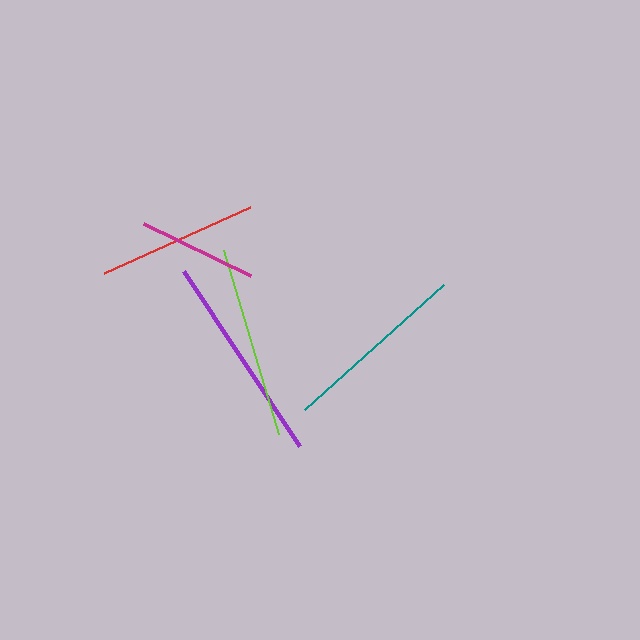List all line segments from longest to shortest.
From longest to shortest: purple, lime, teal, red, magenta.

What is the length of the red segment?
The red segment is approximately 161 pixels long.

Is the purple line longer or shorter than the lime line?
The purple line is longer than the lime line.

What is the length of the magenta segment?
The magenta segment is approximately 120 pixels long.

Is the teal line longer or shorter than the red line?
The teal line is longer than the red line.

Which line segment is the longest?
The purple line is the longest at approximately 211 pixels.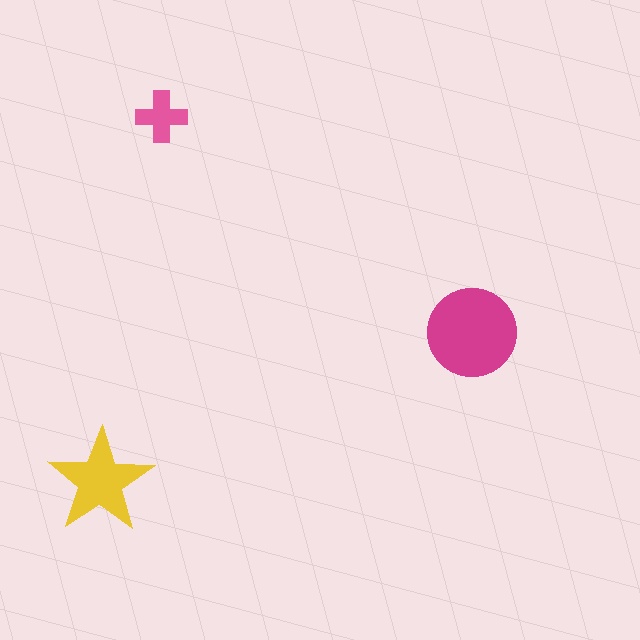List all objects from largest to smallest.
The magenta circle, the yellow star, the pink cross.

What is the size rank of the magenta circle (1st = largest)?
1st.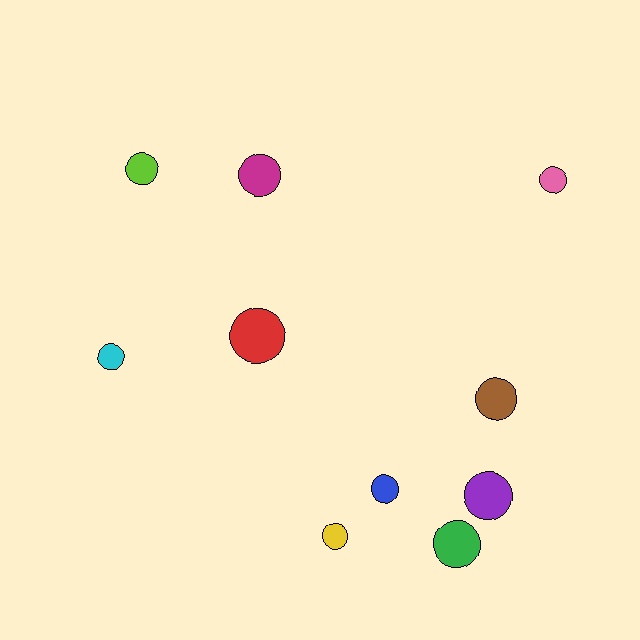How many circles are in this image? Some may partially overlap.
There are 10 circles.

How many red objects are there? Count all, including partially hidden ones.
There is 1 red object.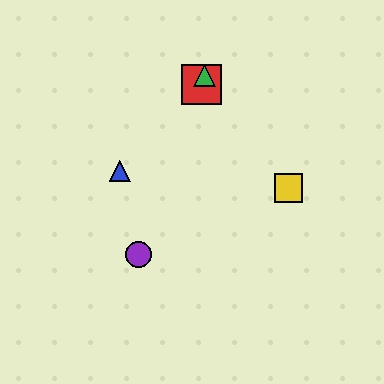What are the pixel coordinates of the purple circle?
The purple circle is at (139, 255).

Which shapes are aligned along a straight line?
The red square, the green triangle, the purple circle are aligned along a straight line.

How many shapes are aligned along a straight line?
3 shapes (the red square, the green triangle, the purple circle) are aligned along a straight line.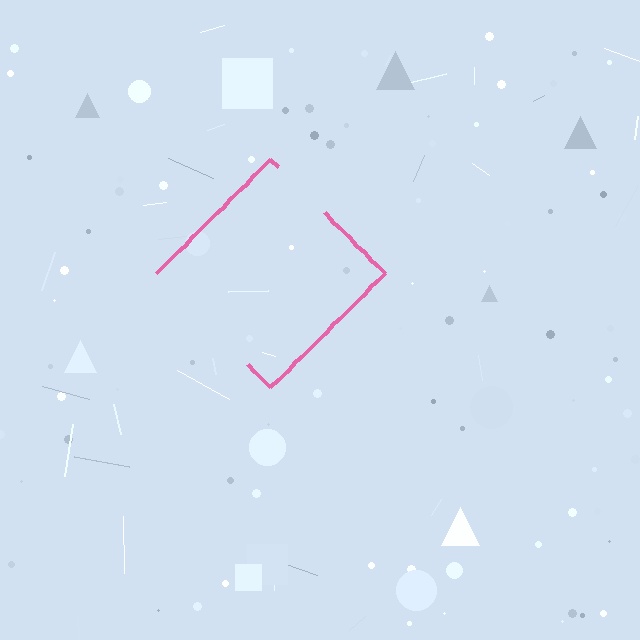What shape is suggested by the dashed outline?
The dashed outline suggests a diamond.